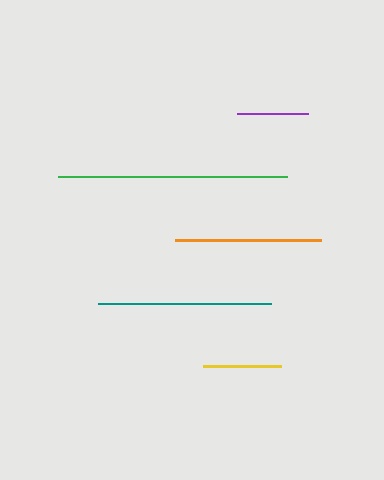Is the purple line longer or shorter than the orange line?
The orange line is longer than the purple line.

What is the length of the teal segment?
The teal segment is approximately 172 pixels long.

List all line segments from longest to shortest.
From longest to shortest: green, teal, orange, yellow, purple.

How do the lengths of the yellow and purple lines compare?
The yellow and purple lines are approximately the same length.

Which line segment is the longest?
The green line is the longest at approximately 229 pixels.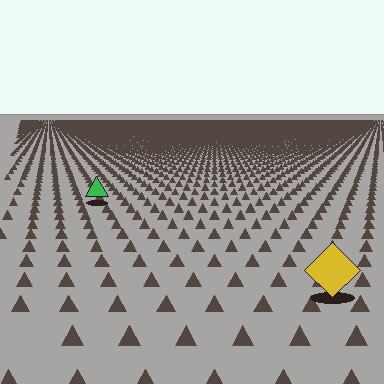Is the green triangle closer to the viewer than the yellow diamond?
No. The yellow diamond is closer — you can tell from the texture gradient: the ground texture is coarser near it.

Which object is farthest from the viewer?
The green triangle is farthest from the viewer. It appears smaller and the ground texture around it is denser.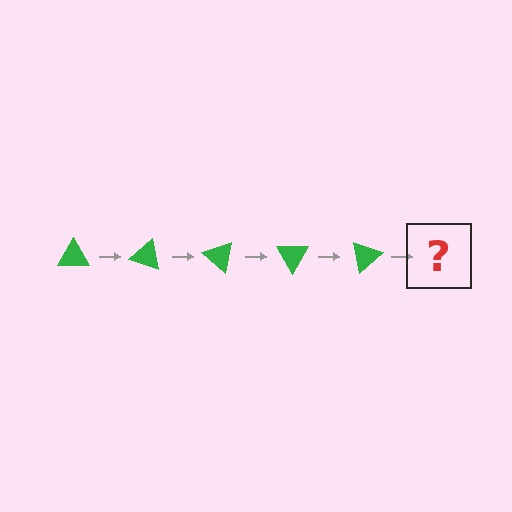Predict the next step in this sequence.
The next step is a green triangle rotated 100 degrees.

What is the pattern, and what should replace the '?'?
The pattern is that the triangle rotates 20 degrees each step. The '?' should be a green triangle rotated 100 degrees.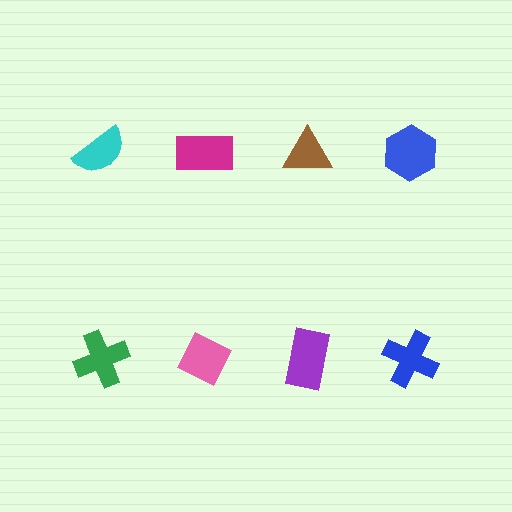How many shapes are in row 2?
4 shapes.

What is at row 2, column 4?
A blue cross.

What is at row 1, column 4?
A blue hexagon.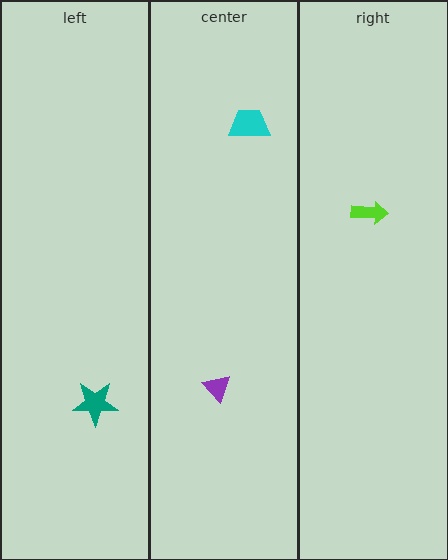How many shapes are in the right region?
1.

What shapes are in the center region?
The cyan trapezoid, the purple triangle.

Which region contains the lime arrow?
The right region.